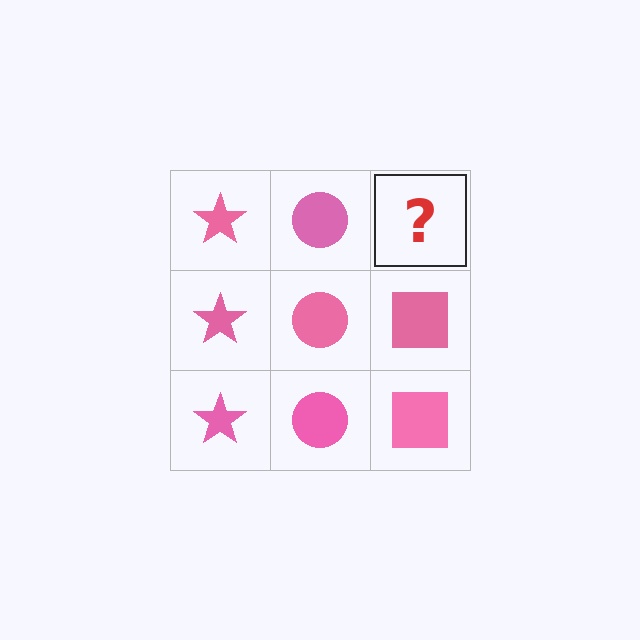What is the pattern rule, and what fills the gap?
The rule is that each column has a consistent shape. The gap should be filled with a pink square.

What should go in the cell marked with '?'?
The missing cell should contain a pink square.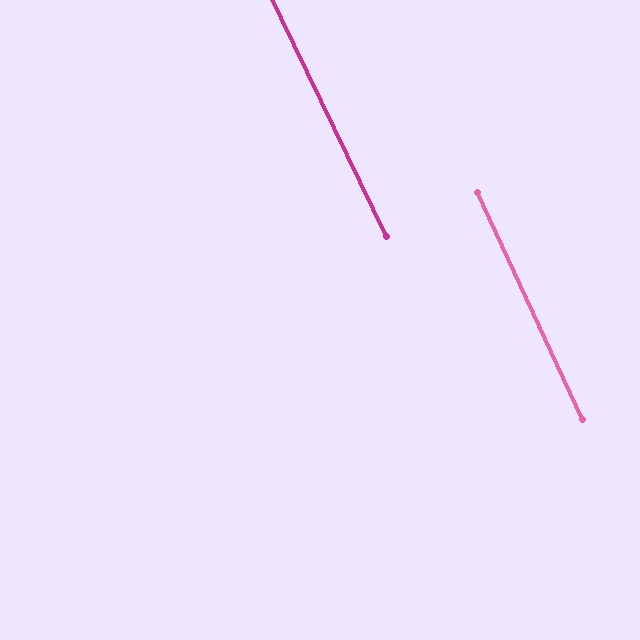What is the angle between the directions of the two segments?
Approximately 1 degree.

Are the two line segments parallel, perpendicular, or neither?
Parallel — their directions differ by only 0.8°.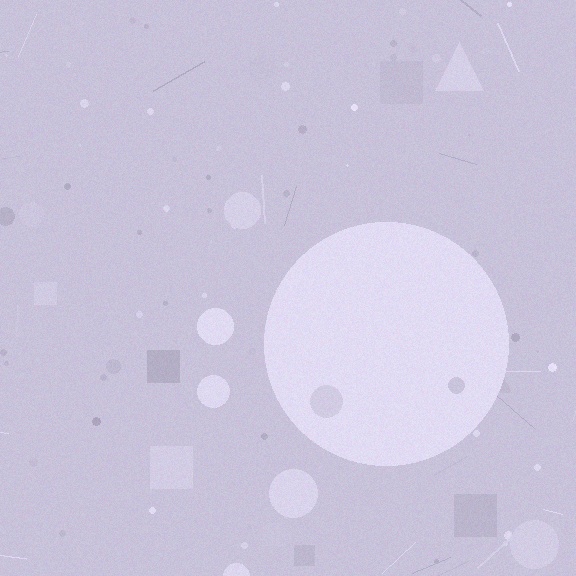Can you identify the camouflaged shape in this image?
The camouflaged shape is a circle.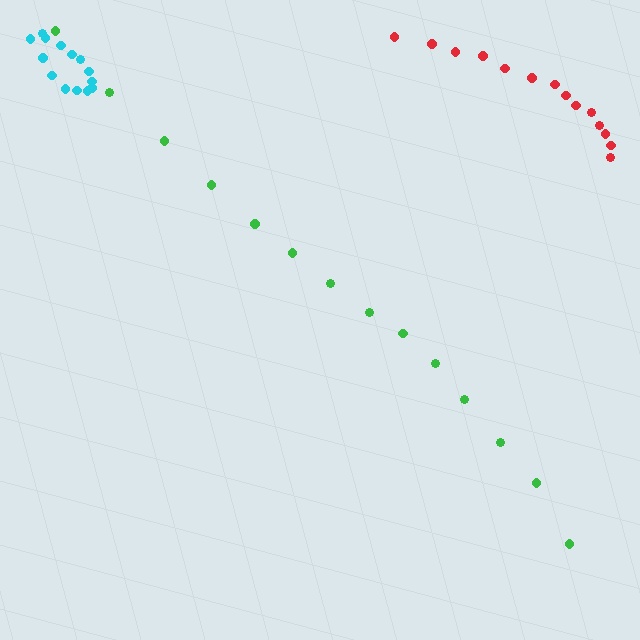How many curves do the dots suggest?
There are 3 distinct paths.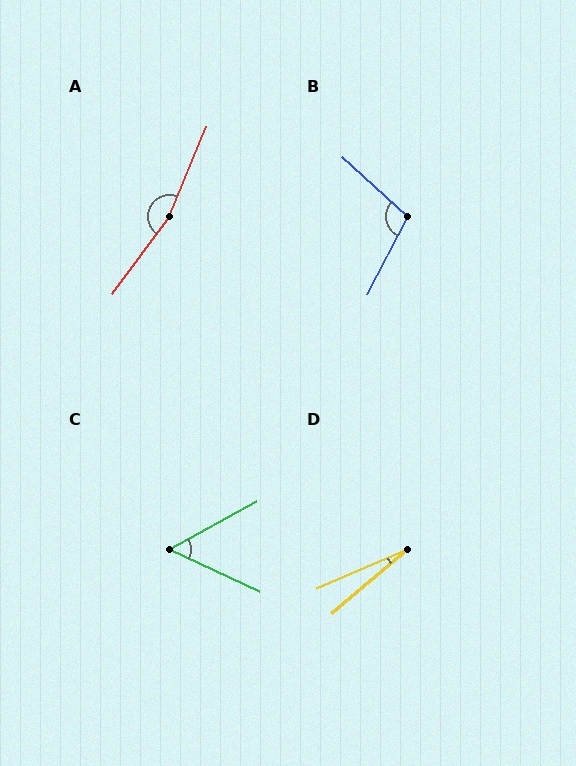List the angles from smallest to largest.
D (17°), C (54°), B (105°), A (166°).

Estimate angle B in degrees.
Approximately 105 degrees.